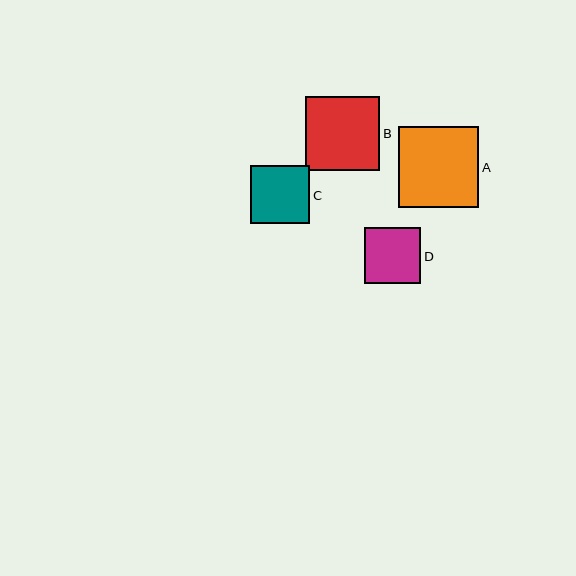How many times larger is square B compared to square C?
Square B is approximately 1.3 times the size of square C.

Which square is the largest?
Square A is the largest with a size of approximately 81 pixels.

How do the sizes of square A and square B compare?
Square A and square B are approximately the same size.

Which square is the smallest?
Square D is the smallest with a size of approximately 56 pixels.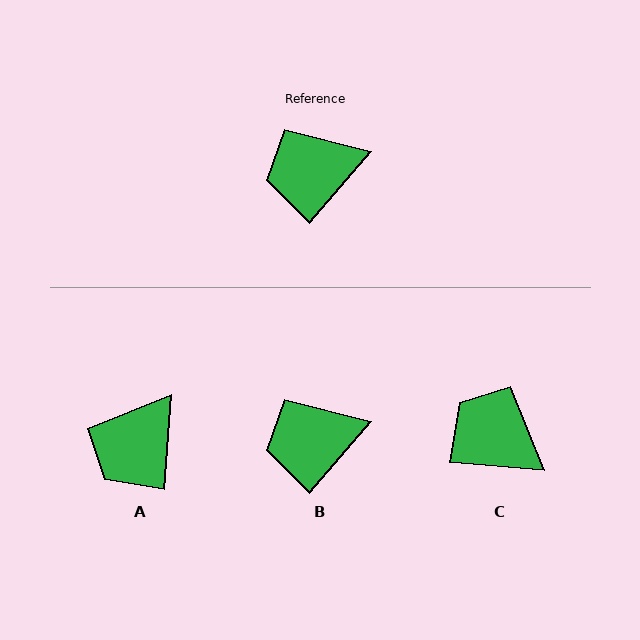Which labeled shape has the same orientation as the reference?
B.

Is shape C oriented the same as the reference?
No, it is off by about 54 degrees.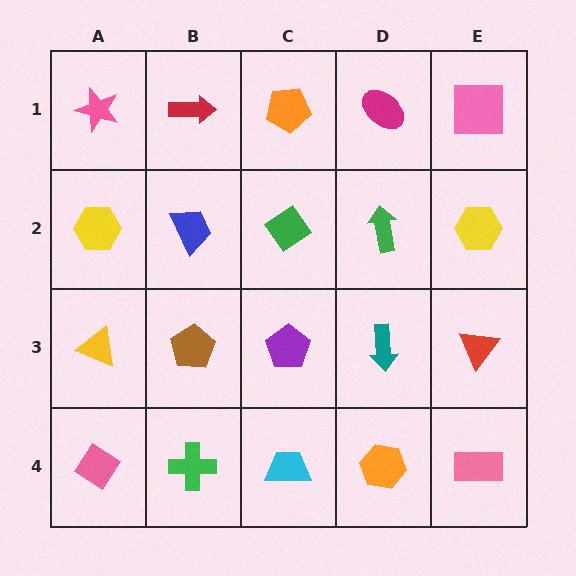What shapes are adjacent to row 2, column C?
An orange pentagon (row 1, column C), a purple pentagon (row 3, column C), a blue trapezoid (row 2, column B), a green arrow (row 2, column D).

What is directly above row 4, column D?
A teal arrow.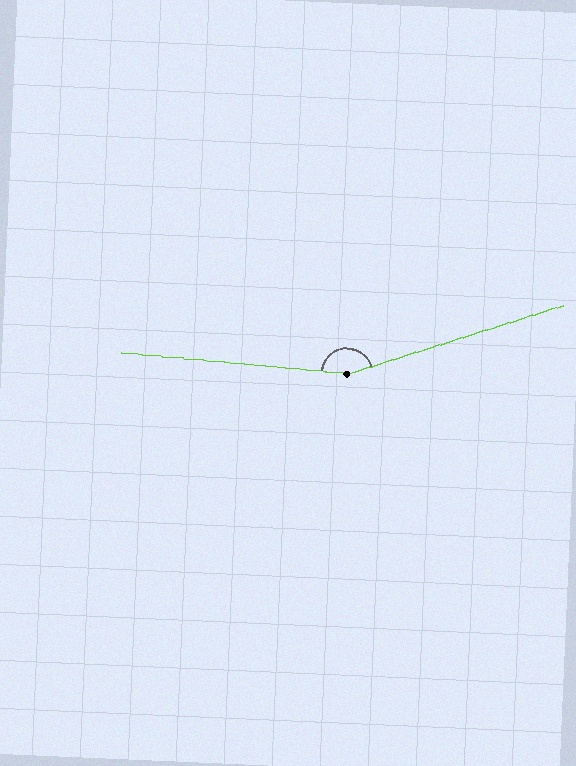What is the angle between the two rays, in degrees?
Approximately 157 degrees.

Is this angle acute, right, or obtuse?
It is obtuse.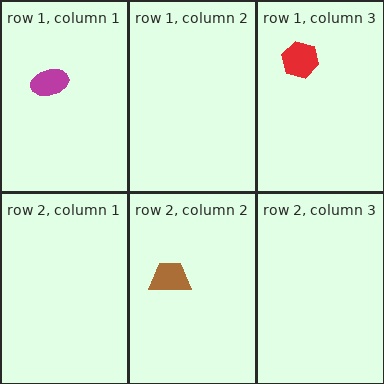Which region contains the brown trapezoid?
The row 2, column 2 region.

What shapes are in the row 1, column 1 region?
The magenta ellipse.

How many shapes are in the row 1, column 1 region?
1.